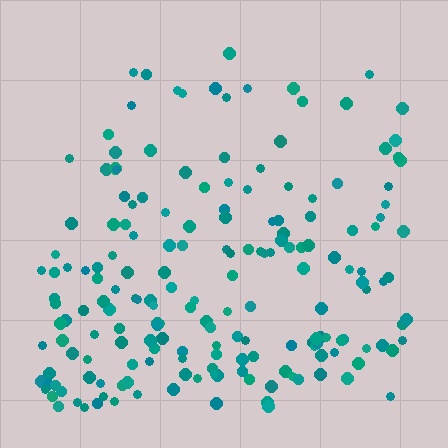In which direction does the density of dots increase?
From top to bottom, with the bottom side densest.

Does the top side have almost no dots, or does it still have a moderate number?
Still a moderate number, just noticeably fewer than the bottom.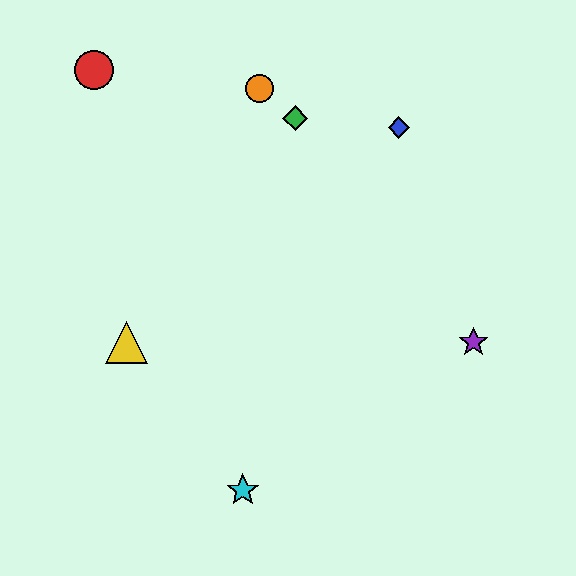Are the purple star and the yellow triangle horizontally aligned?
Yes, both are at y≈342.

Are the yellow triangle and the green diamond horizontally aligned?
No, the yellow triangle is at y≈342 and the green diamond is at y≈118.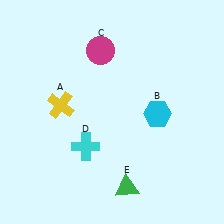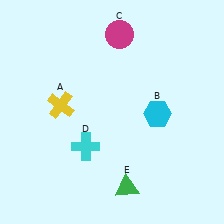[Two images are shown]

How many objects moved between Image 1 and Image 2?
1 object moved between the two images.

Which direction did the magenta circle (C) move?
The magenta circle (C) moved right.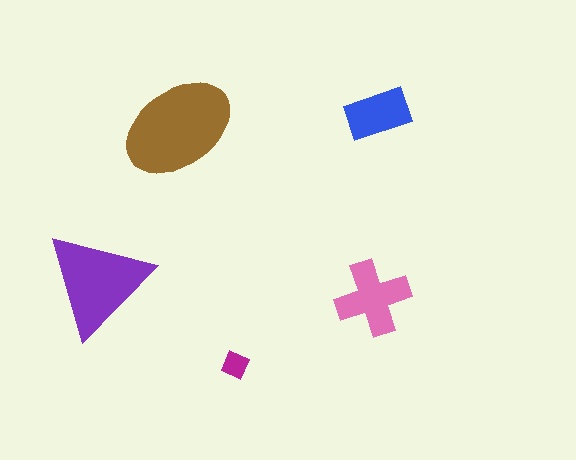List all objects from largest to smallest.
The brown ellipse, the purple triangle, the pink cross, the blue rectangle, the magenta diamond.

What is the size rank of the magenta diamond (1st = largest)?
5th.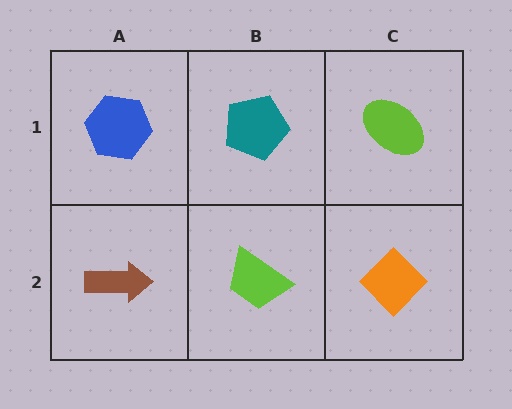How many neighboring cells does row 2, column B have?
3.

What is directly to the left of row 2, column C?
A lime trapezoid.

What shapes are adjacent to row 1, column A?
A brown arrow (row 2, column A), a teal pentagon (row 1, column B).